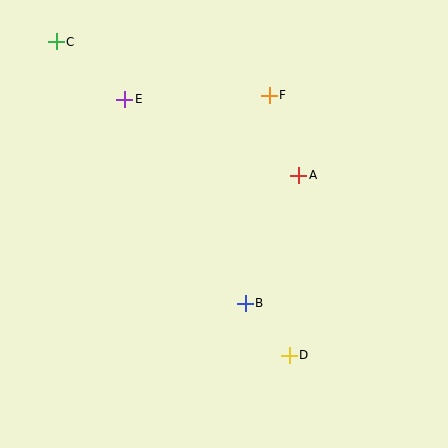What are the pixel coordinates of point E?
Point E is at (125, 100).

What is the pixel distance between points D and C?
The distance between D and C is 391 pixels.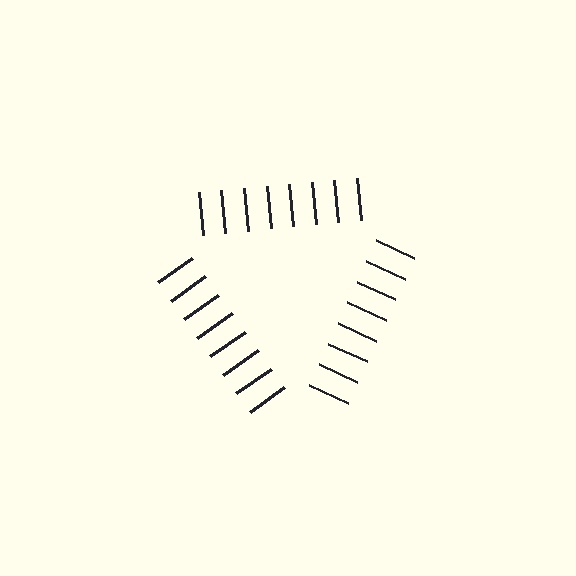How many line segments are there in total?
24 — 8 along each of the 3 edges.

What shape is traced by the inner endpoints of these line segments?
An illusory triangle — the line segments terminate on its edges but no continuous stroke is drawn.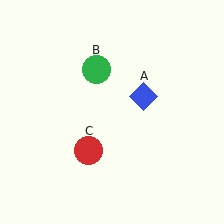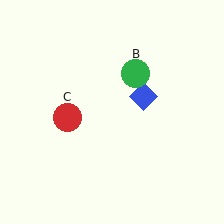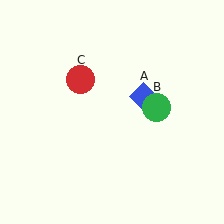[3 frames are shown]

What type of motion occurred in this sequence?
The green circle (object B), red circle (object C) rotated clockwise around the center of the scene.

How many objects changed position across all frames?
2 objects changed position: green circle (object B), red circle (object C).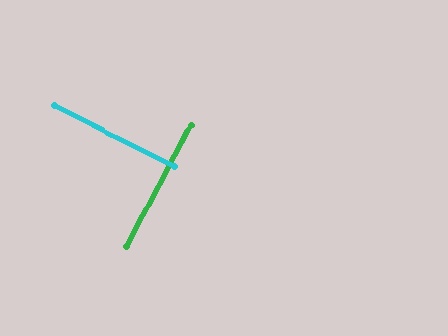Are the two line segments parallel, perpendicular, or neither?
Perpendicular — they meet at approximately 89°.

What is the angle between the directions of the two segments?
Approximately 89 degrees.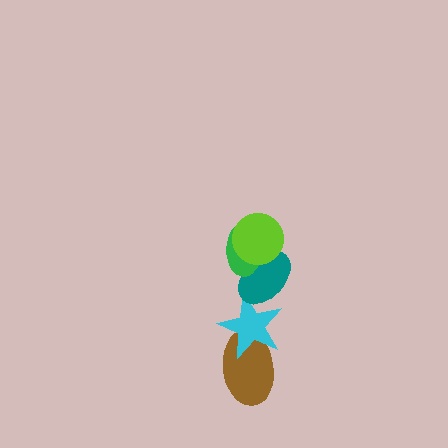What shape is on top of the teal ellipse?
The green ellipse is on top of the teal ellipse.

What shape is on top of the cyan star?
The teal ellipse is on top of the cyan star.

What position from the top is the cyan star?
The cyan star is 4th from the top.